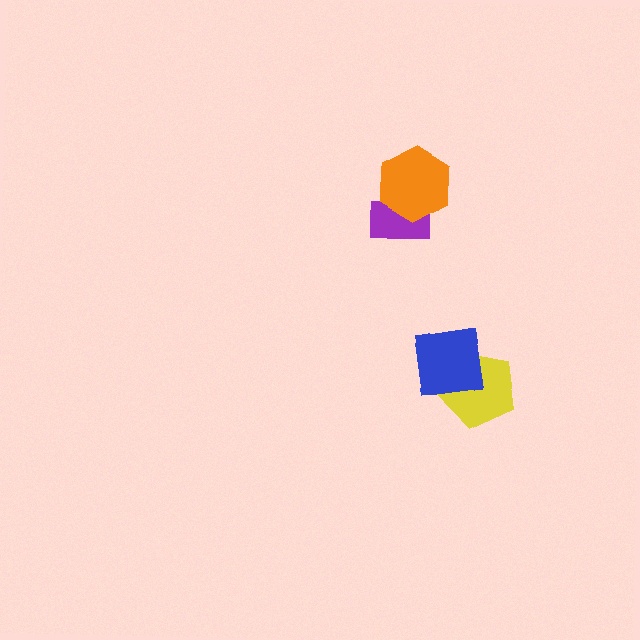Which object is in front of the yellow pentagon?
The blue square is in front of the yellow pentagon.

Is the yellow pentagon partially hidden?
Yes, it is partially covered by another shape.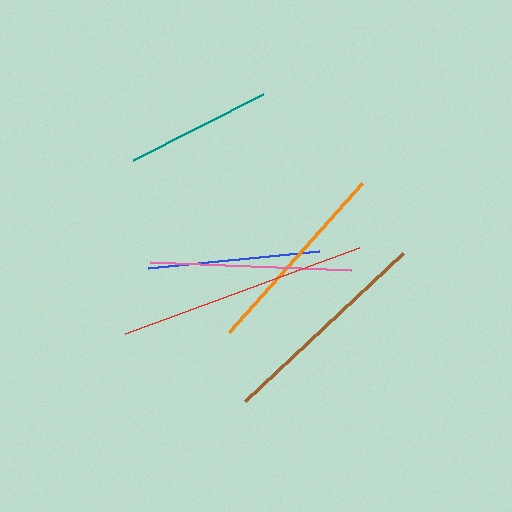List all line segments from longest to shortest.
From longest to shortest: red, brown, pink, orange, blue, teal.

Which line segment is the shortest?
The teal line is the shortest at approximately 145 pixels.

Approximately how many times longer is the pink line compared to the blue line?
The pink line is approximately 1.2 times the length of the blue line.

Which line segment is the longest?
The red line is the longest at approximately 250 pixels.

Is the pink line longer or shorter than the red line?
The red line is longer than the pink line.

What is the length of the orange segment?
The orange segment is approximately 200 pixels long.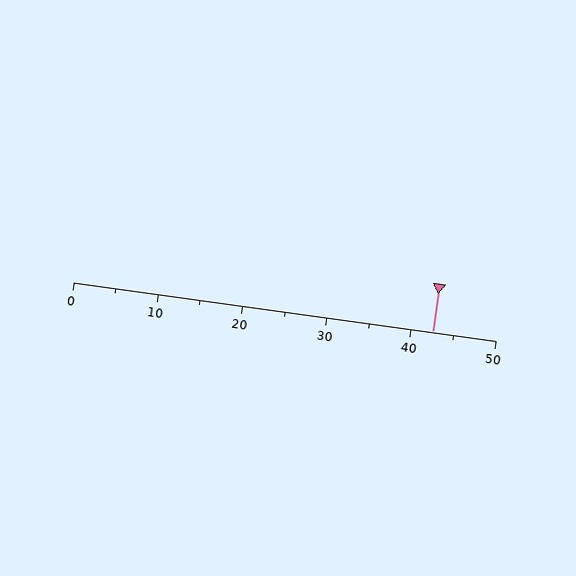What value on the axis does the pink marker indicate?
The marker indicates approximately 42.5.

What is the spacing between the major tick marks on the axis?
The major ticks are spaced 10 apart.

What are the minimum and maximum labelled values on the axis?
The axis runs from 0 to 50.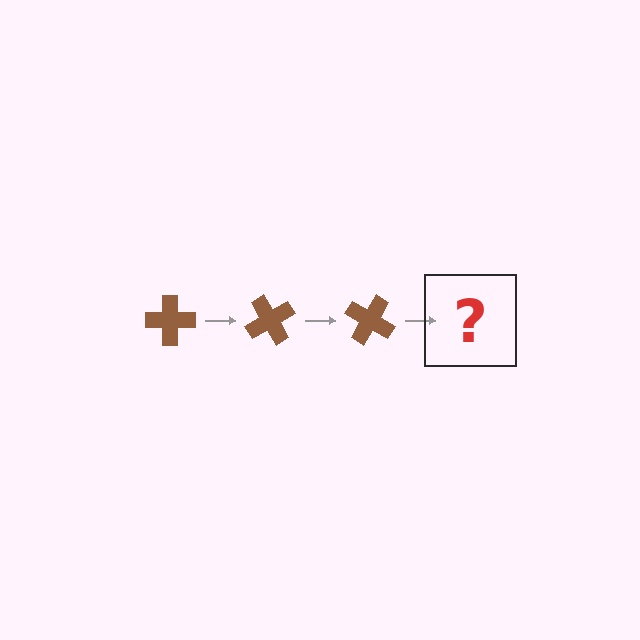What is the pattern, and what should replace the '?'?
The pattern is that the cross rotates 60 degrees each step. The '?' should be a brown cross rotated 180 degrees.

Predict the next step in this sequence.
The next step is a brown cross rotated 180 degrees.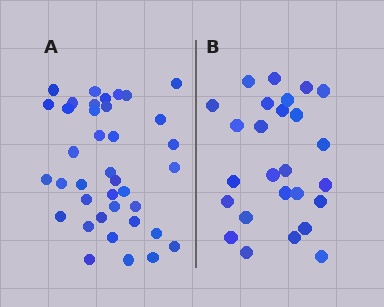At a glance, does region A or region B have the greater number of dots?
Region A (the left region) has more dots.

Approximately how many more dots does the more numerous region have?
Region A has roughly 12 or so more dots than region B.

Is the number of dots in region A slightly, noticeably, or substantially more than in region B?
Region A has substantially more. The ratio is roughly 1.5 to 1.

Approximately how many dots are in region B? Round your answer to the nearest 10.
About 30 dots. (The exact count is 26, which rounds to 30.)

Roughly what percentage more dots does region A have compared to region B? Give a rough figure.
About 45% more.